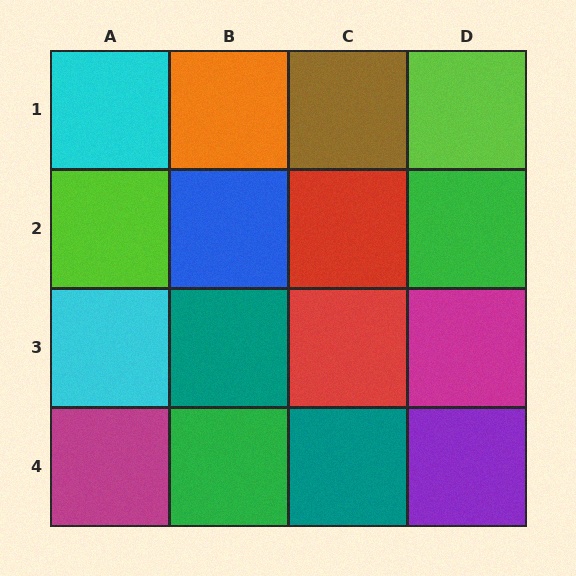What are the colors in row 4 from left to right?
Magenta, green, teal, purple.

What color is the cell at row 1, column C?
Brown.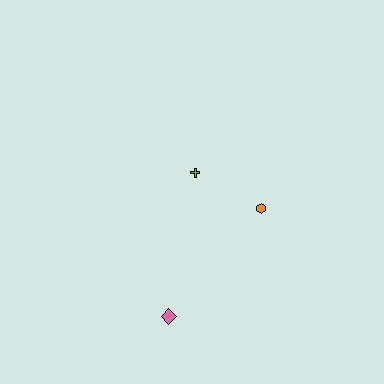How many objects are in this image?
There are 3 objects.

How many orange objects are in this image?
There is 1 orange object.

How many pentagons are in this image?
There are no pentagons.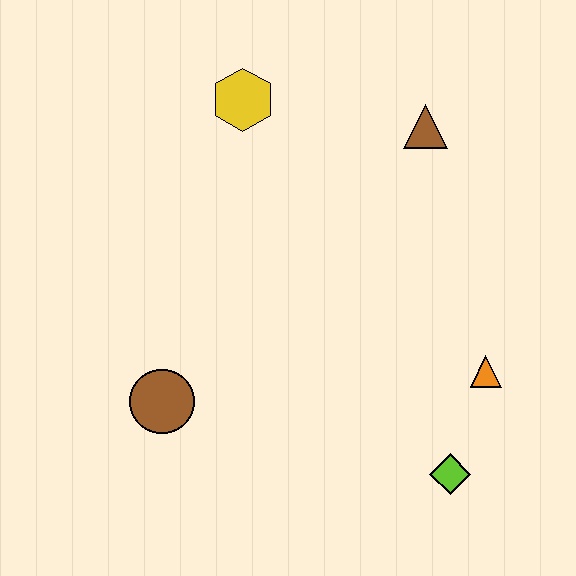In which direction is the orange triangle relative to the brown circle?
The orange triangle is to the right of the brown circle.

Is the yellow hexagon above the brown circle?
Yes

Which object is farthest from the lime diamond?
The yellow hexagon is farthest from the lime diamond.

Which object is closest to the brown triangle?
The yellow hexagon is closest to the brown triangle.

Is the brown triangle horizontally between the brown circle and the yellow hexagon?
No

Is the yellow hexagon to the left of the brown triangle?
Yes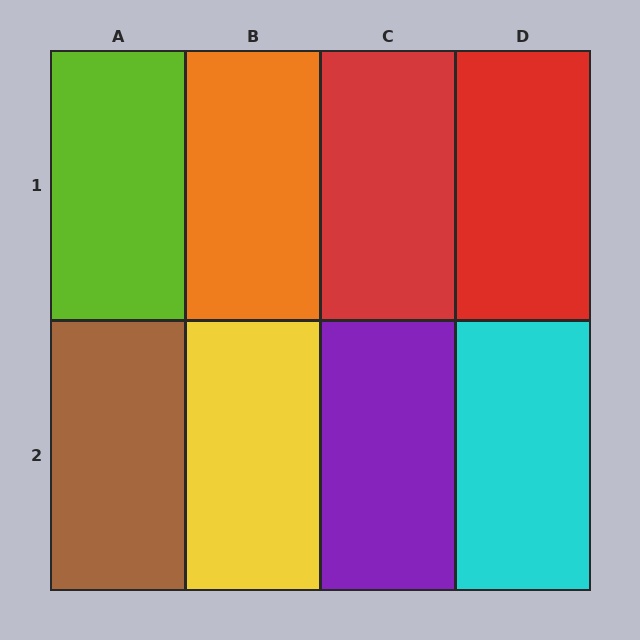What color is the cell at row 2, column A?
Brown.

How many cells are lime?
1 cell is lime.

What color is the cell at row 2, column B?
Yellow.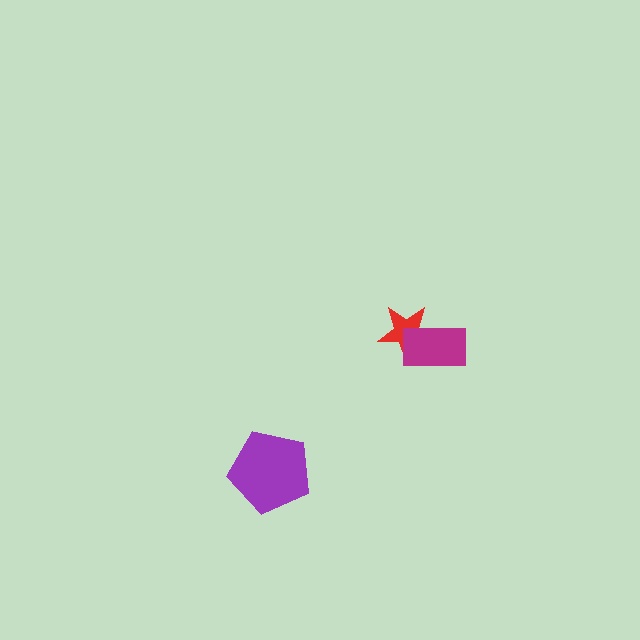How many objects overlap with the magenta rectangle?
1 object overlaps with the magenta rectangle.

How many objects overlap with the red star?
1 object overlaps with the red star.